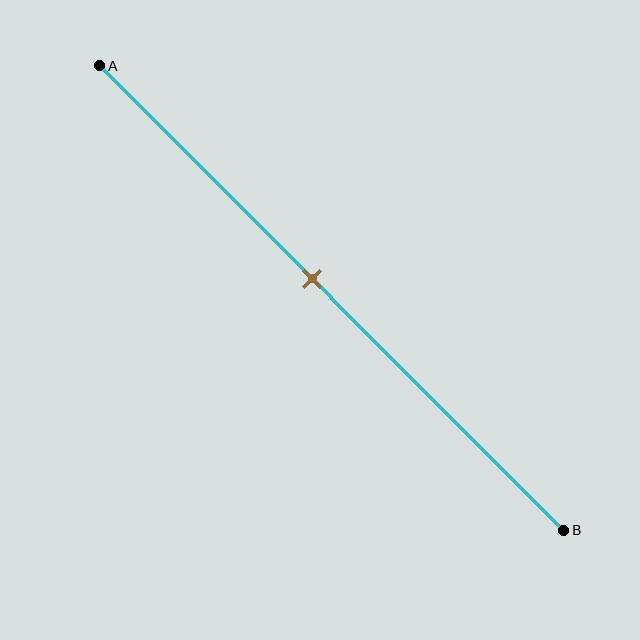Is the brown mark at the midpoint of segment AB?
No, the mark is at about 45% from A, not at the 50% midpoint.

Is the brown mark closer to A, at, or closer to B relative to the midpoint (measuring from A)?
The brown mark is closer to point A than the midpoint of segment AB.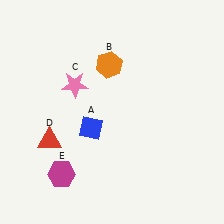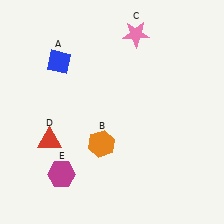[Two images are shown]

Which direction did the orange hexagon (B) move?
The orange hexagon (B) moved down.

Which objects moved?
The objects that moved are: the blue diamond (A), the orange hexagon (B), the pink star (C).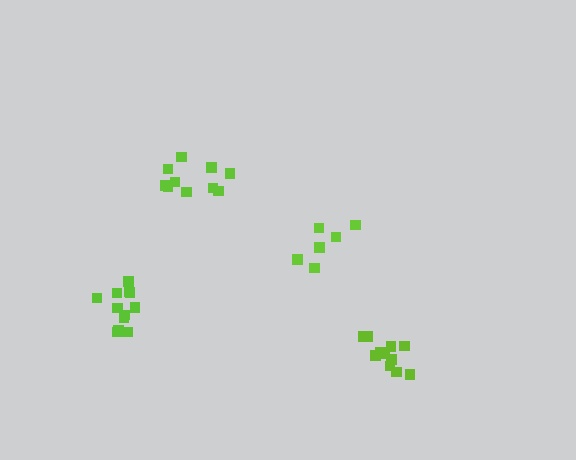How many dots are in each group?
Group 1: 6 dots, Group 2: 12 dots, Group 3: 11 dots, Group 4: 10 dots (39 total).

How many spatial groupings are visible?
There are 4 spatial groupings.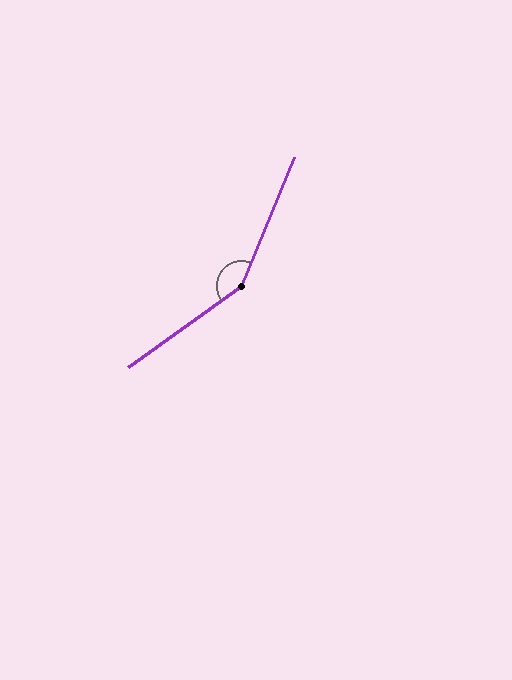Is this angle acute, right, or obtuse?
It is obtuse.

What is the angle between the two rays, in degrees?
Approximately 148 degrees.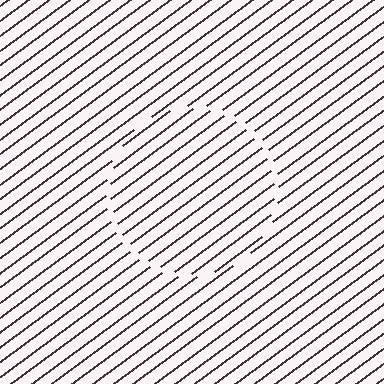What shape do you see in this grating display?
An illusory circle. The interior of the shape contains the same grating, shifted by half a period — the contour is defined by the phase discontinuity where line-ends from the inner and outer gratings abut.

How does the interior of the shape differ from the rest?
The interior of the shape contains the same grating, shifted by half a period — the contour is defined by the phase discontinuity where line-ends from the inner and outer gratings abut.